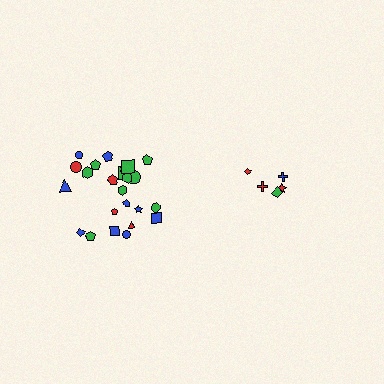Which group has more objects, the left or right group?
The left group.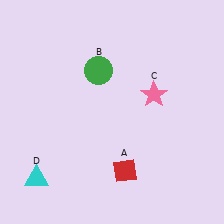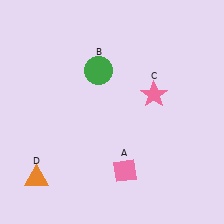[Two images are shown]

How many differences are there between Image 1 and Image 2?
There are 2 differences between the two images.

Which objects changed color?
A changed from red to pink. D changed from cyan to orange.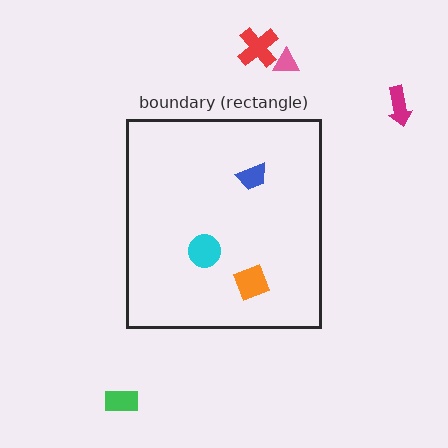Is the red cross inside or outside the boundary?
Outside.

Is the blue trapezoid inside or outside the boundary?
Inside.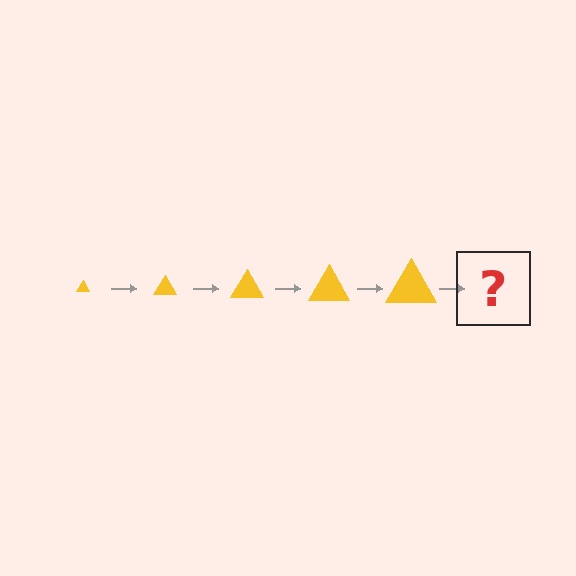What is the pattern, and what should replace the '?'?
The pattern is that the triangle gets progressively larger each step. The '?' should be a yellow triangle, larger than the previous one.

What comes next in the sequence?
The next element should be a yellow triangle, larger than the previous one.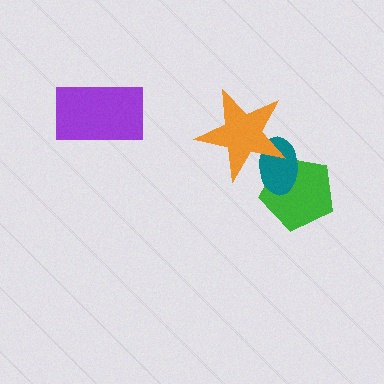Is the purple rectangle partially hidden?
No, no other shape covers it.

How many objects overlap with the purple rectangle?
0 objects overlap with the purple rectangle.